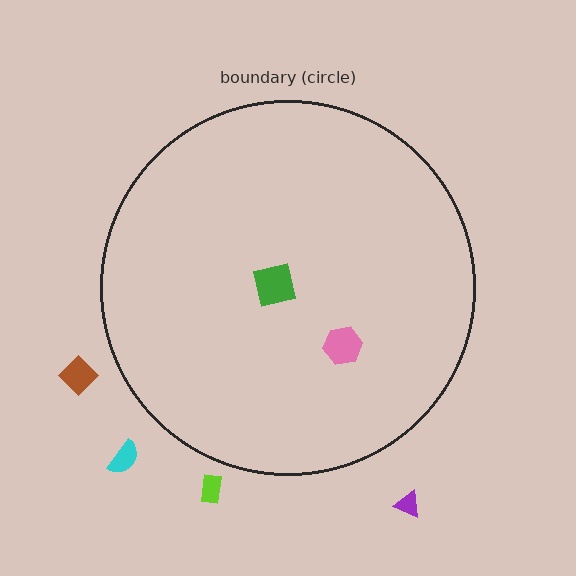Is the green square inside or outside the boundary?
Inside.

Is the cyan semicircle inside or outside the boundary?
Outside.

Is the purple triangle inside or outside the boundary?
Outside.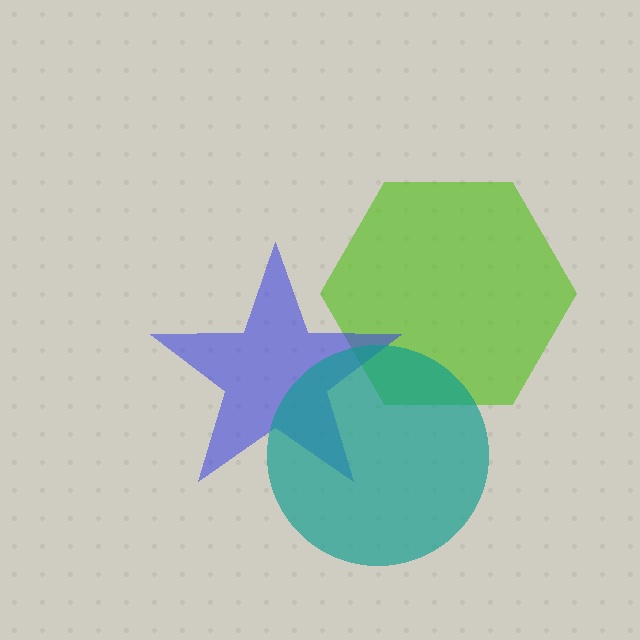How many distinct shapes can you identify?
There are 3 distinct shapes: a lime hexagon, a blue star, a teal circle.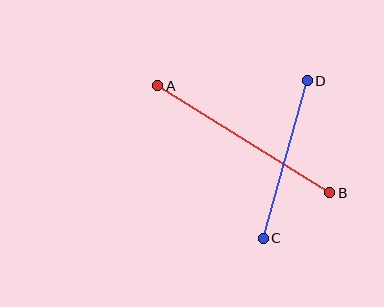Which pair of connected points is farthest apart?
Points A and B are farthest apart.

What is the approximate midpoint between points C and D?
The midpoint is at approximately (285, 159) pixels.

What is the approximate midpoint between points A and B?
The midpoint is at approximately (244, 139) pixels.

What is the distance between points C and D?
The distance is approximately 164 pixels.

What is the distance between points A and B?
The distance is approximately 202 pixels.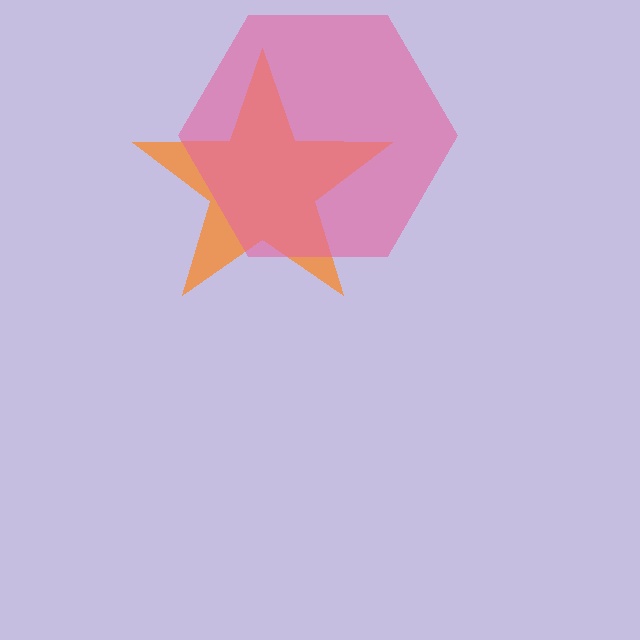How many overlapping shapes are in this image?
There are 2 overlapping shapes in the image.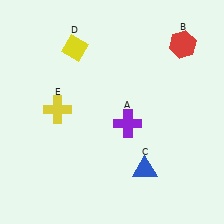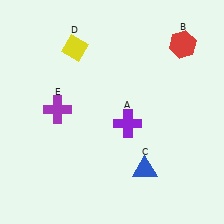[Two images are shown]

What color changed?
The cross (E) changed from yellow in Image 1 to purple in Image 2.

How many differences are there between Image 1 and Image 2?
There is 1 difference between the two images.